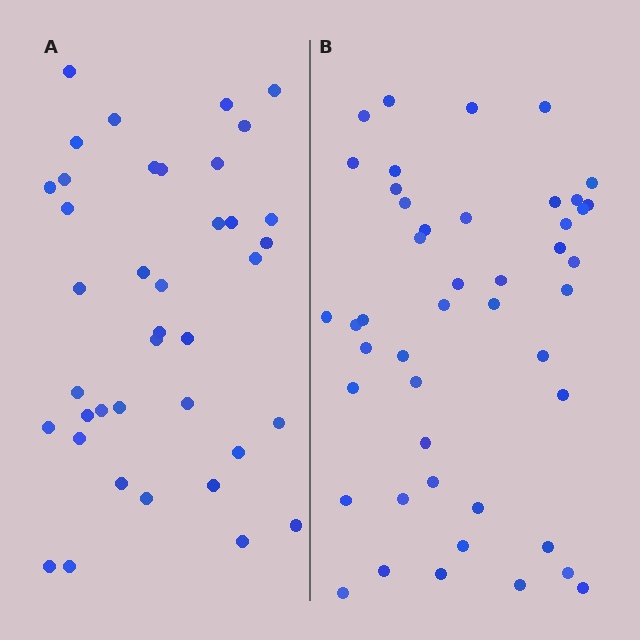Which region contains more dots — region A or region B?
Region B (the right region) has more dots.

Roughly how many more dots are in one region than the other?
Region B has roughly 8 or so more dots than region A.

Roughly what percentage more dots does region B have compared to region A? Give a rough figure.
About 20% more.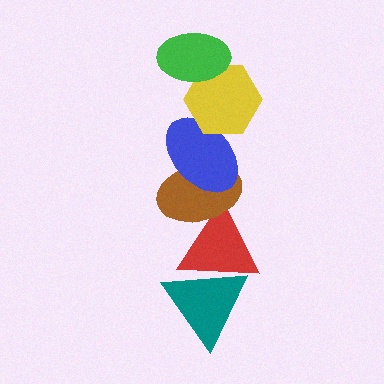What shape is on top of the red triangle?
The brown ellipse is on top of the red triangle.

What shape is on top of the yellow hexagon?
The green ellipse is on top of the yellow hexagon.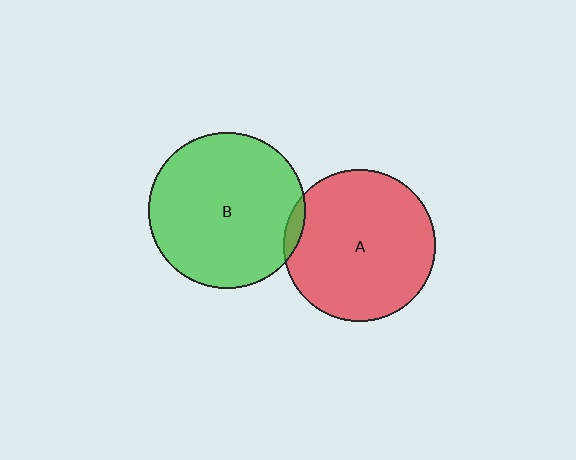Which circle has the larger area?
Circle B (green).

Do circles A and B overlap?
Yes.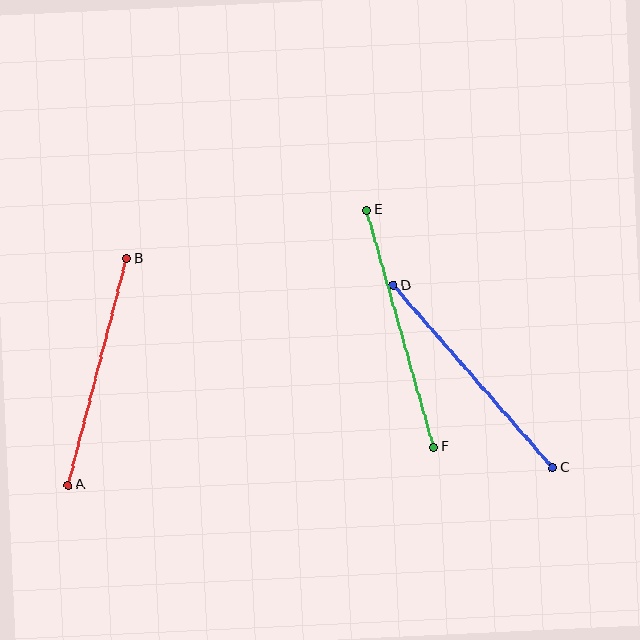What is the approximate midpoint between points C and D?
The midpoint is at approximately (473, 376) pixels.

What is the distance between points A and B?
The distance is approximately 234 pixels.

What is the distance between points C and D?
The distance is approximately 242 pixels.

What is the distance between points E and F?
The distance is approximately 247 pixels.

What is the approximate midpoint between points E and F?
The midpoint is at approximately (400, 329) pixels.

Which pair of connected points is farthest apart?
Points E and F are farthest apart.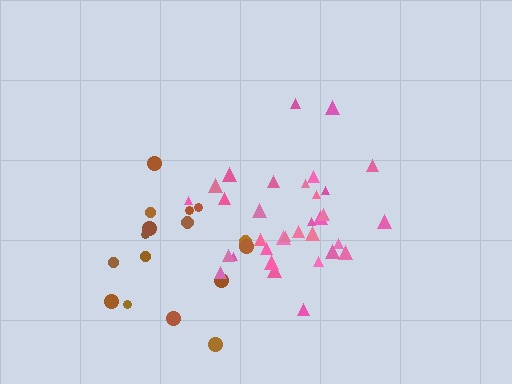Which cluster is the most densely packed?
Pink.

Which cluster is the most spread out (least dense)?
Brown.